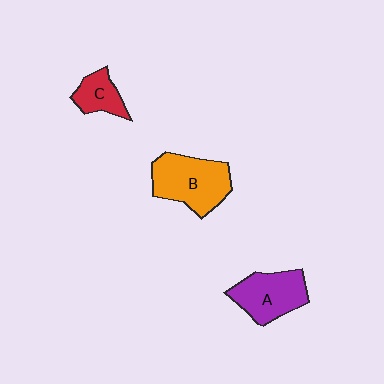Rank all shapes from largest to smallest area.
From largest to smallest: B (orange), A (purple), C (red).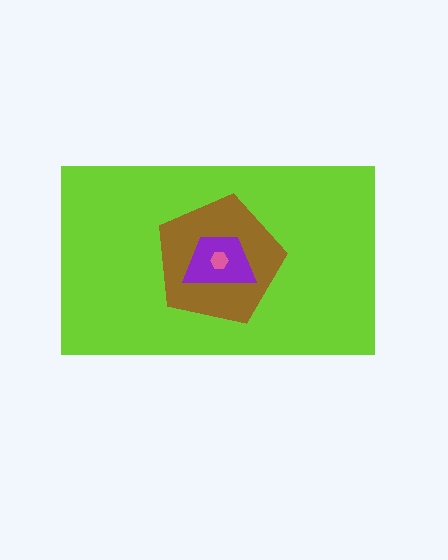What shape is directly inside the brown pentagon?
The purple trapezoid.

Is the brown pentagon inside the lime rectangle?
Yes.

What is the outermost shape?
The lime rectangle.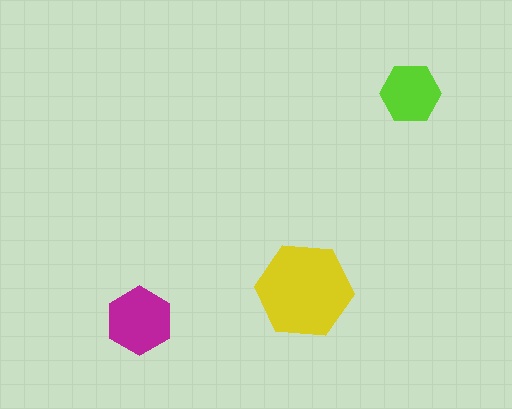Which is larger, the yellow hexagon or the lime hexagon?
The yellow one.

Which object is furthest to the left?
The magenta hexagon is leftmost.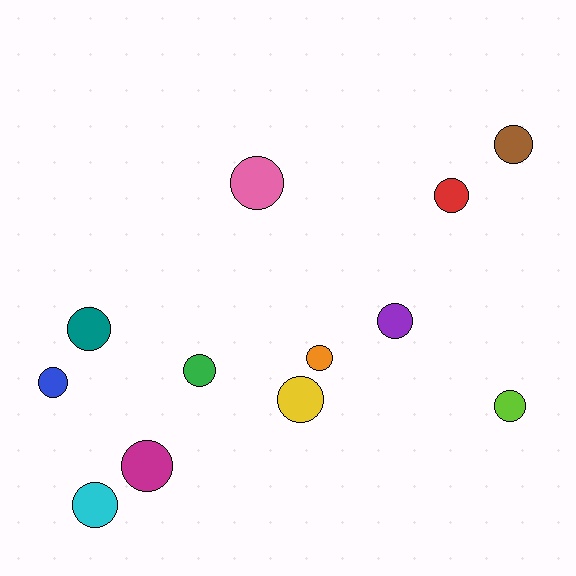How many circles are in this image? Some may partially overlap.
There are 12 circles.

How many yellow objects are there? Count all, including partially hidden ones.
There is 1 yellow object.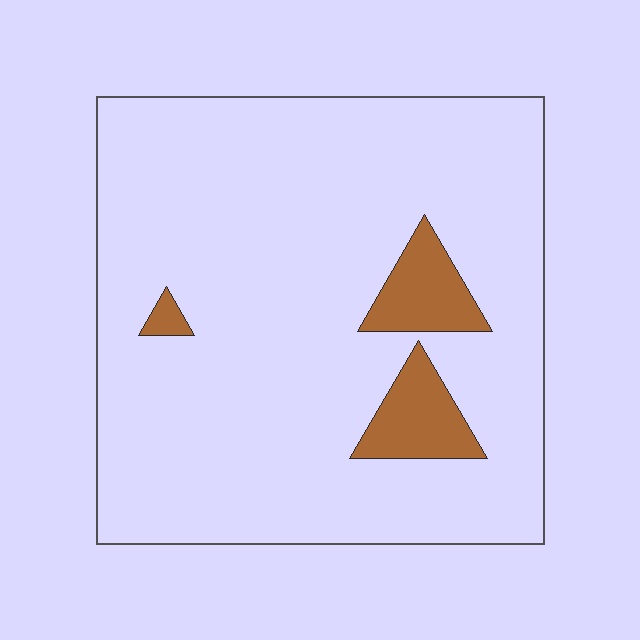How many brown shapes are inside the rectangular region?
3.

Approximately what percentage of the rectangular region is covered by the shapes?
Approximately 10%.